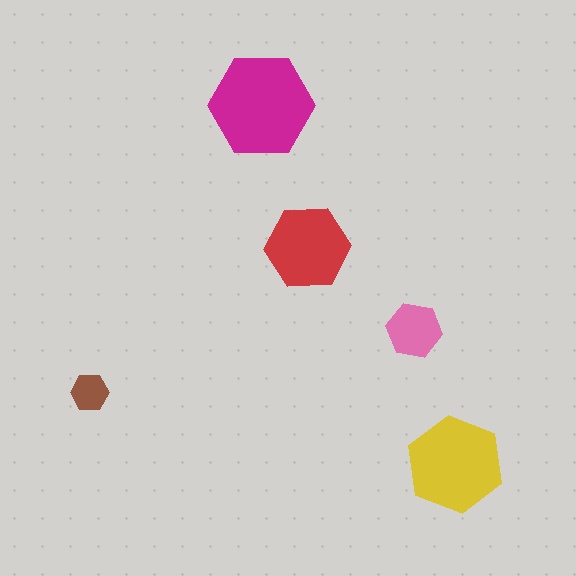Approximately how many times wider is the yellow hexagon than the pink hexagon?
About 1.5 times wider.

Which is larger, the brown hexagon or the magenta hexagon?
The magenta one.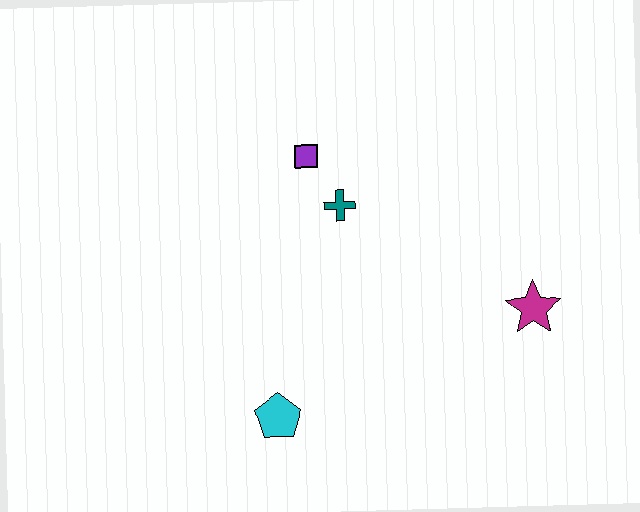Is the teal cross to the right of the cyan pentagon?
Yes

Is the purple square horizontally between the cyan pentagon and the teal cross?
Yes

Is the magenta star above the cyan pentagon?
Yes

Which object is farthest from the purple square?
The magenta star is farthest from the purple square.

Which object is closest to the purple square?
The teal cross is closest to the purple square.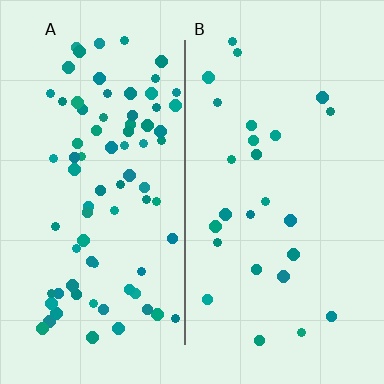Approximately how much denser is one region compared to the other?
Approximately 3.1× — region A over region B.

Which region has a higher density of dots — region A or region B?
A (the left).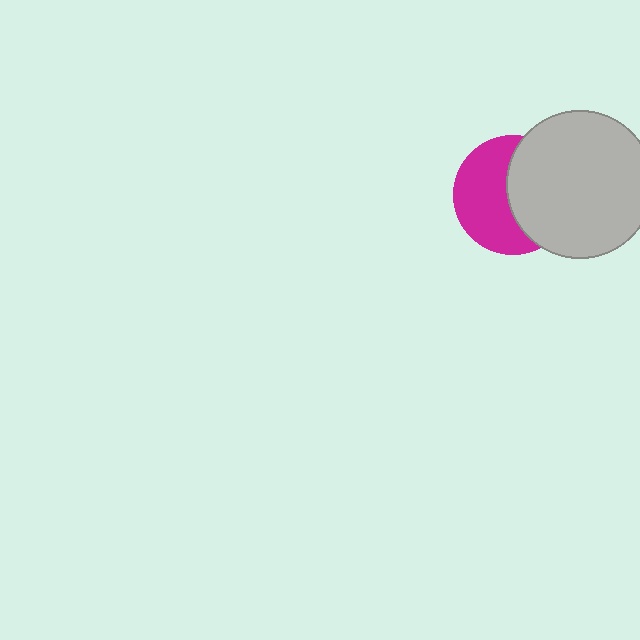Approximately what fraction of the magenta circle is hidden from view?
Roughly 48% of the magenta circle is hidden behind the light gray circle.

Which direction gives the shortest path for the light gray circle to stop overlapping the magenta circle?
Moving right gives the shortest separation.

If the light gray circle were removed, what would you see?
You would see the complete magenta circle.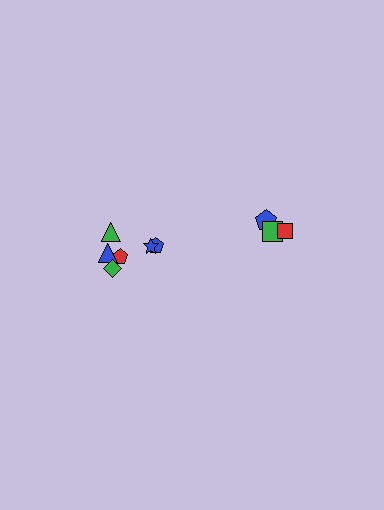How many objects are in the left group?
There are 6 objects.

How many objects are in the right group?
There are 3 objects.